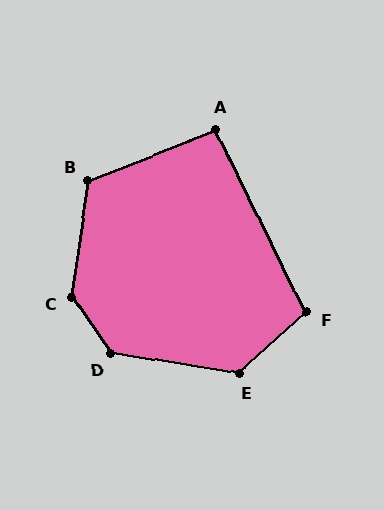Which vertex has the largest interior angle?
C, at approximately 137 degrees.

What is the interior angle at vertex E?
Approximately 128 degrees (obtuse).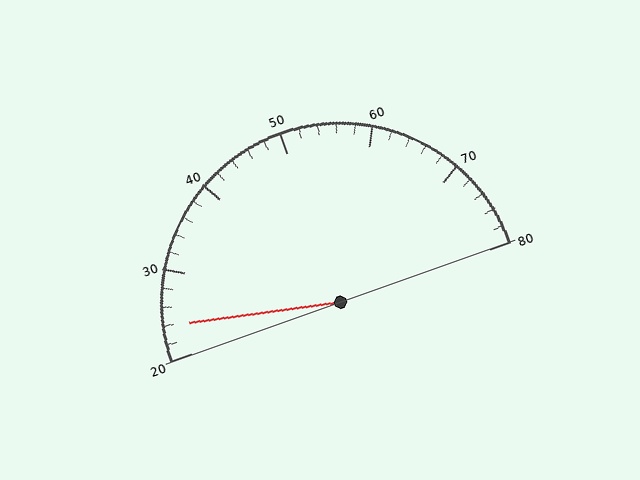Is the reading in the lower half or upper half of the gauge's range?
The reading is in the lower half of the range (20 to 80).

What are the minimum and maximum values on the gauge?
The gauge ranges from 20 to 80.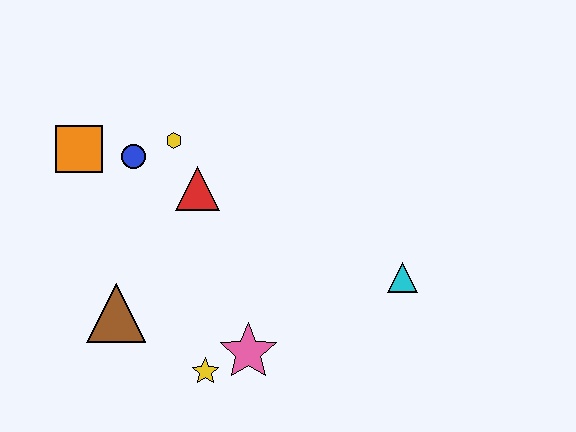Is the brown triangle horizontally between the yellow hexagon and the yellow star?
No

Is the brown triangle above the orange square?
No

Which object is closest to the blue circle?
The yellow hexagon is closest to the blue circle.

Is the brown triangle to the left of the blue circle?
Yes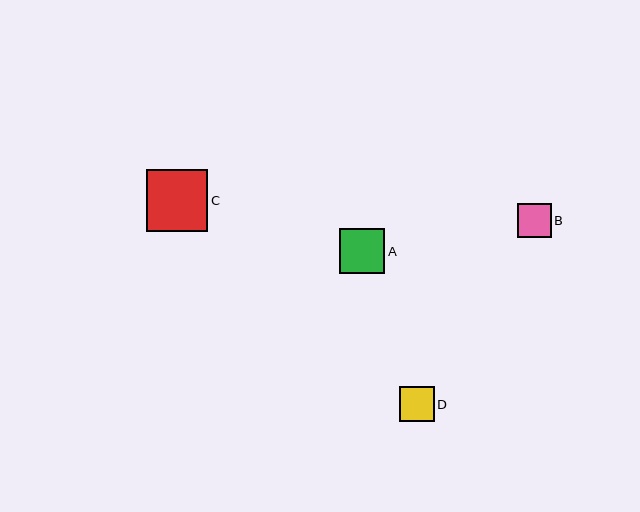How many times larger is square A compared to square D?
Square A is approximately 1.3 times the size of square D.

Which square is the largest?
Square C is the largest with a size of approximately 62 pixels.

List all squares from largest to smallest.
From largest to smallest: C, A, D, B.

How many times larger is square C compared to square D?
Square C is approximately 1.8 times the size of square D.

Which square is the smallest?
Square B is the smallest with a size of approximately 34 pixels.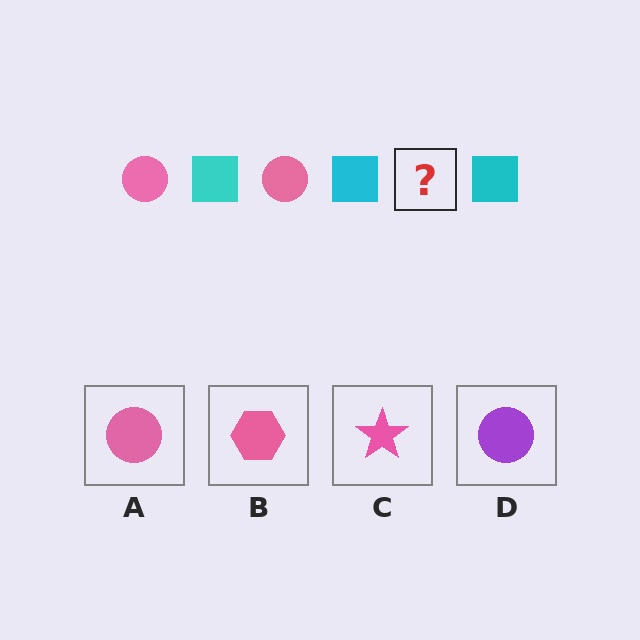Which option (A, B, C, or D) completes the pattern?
A.